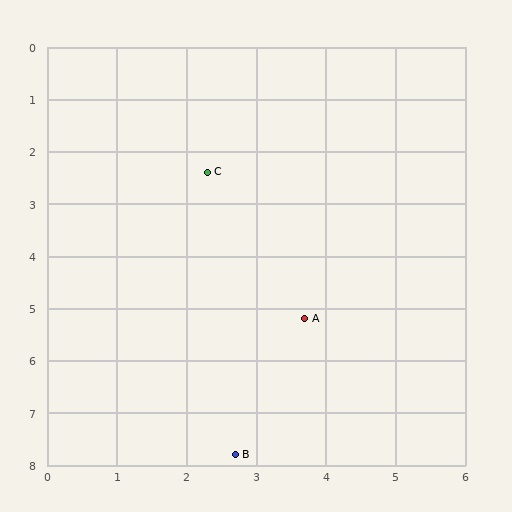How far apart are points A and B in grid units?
Points A and B are about 2.8 grid units apart.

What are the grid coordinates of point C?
Point C is at approximately (2.3, 2.4).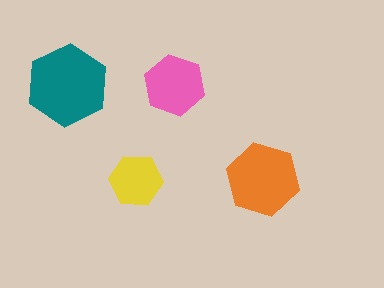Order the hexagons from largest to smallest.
the teal one, the orange one, the pink one, the yellow one.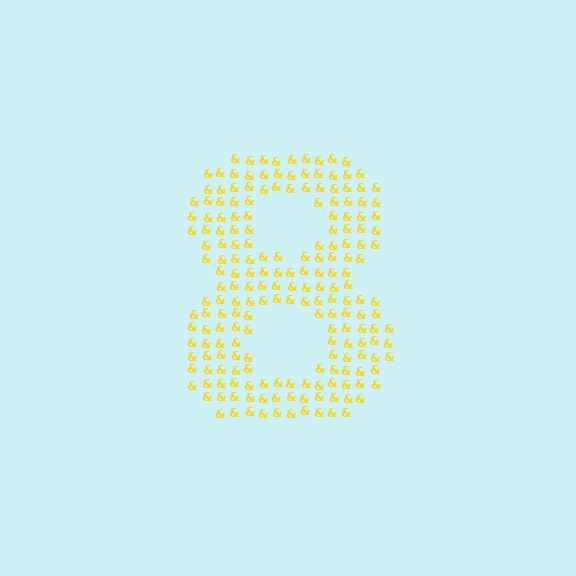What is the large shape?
The large shape is the digit 8.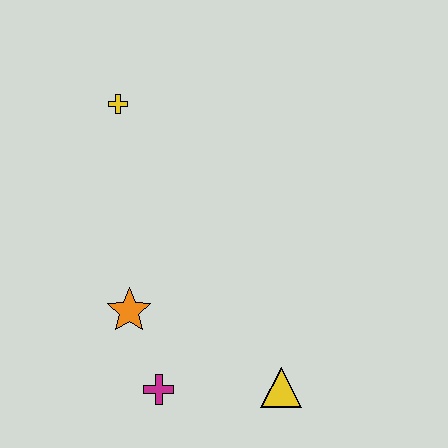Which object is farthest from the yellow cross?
The yellow triangle is farthest from the yellow cross.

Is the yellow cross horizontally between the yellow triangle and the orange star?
No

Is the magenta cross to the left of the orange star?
No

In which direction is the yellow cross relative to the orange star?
The yellow cross is above the orange star.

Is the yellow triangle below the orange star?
Yes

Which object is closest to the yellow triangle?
The magenta cross is closest to the yellow triangle.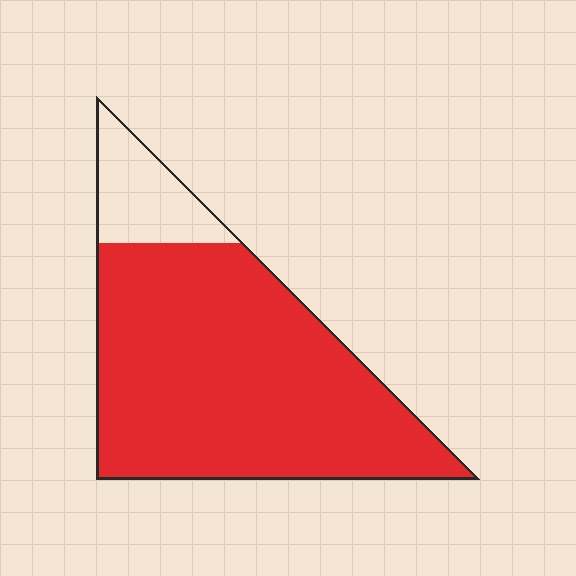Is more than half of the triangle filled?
Yes.